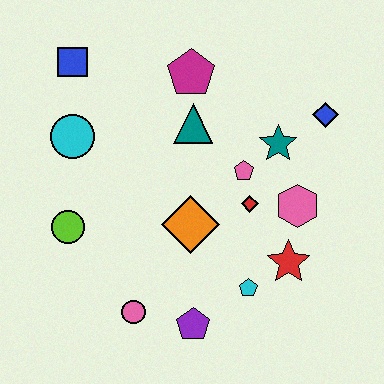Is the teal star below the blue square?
Yes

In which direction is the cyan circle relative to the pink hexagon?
The cyan circle is to the left of the pink hexagon.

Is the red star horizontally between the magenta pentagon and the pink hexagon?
Yes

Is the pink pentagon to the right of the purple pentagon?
Yes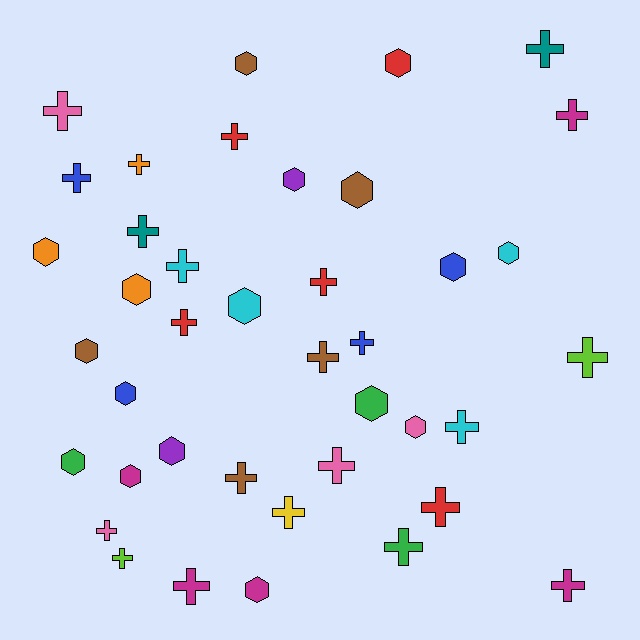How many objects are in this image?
There are 40 objects.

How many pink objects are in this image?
There are 4 pink objects.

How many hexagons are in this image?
There are 17 hexagons.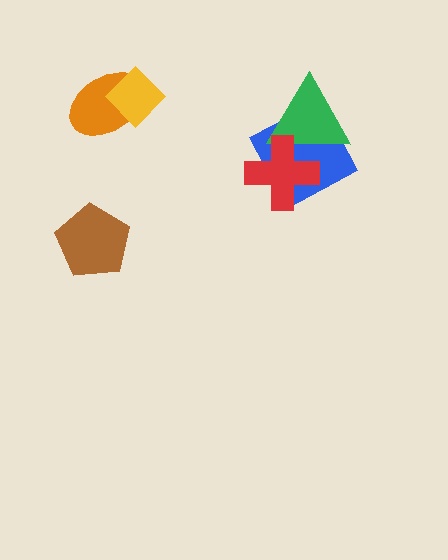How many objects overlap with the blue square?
2 objects overlap with the blue square.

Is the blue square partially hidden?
Yes, it is partially covered by another shape.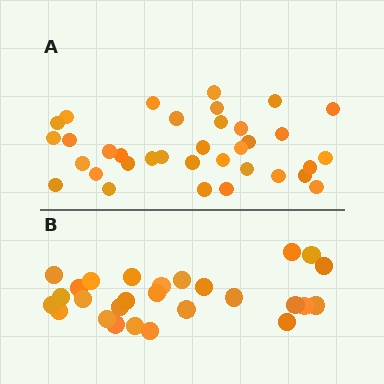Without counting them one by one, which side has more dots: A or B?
Region A (the top region) has more dots.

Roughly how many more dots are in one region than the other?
Region A has roughly 8 or so more dots than region B.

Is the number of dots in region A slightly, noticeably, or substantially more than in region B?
Region A has noticeably more, but not dramatically so. The ratio is roughly 1.3 to 1.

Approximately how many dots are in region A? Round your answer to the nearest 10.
About 40 dots. (The exact count is 35, which rounds to 40.)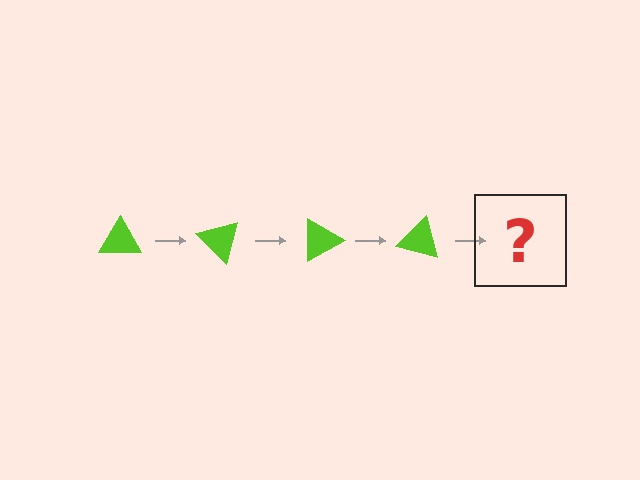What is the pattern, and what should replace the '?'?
The pattern is that the triangle rotates 45 degrees each step. The '?' should be a lime triangle rotated 180 degrees.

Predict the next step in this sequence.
The next step is a lime triangle rotated 180 degrees.